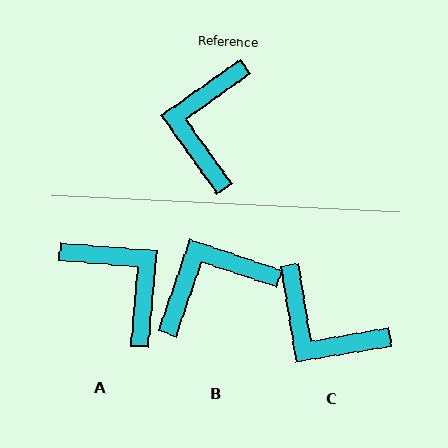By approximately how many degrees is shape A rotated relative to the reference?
Approximately 130 degrees clockwise.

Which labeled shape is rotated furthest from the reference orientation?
A, about 130 degrees away.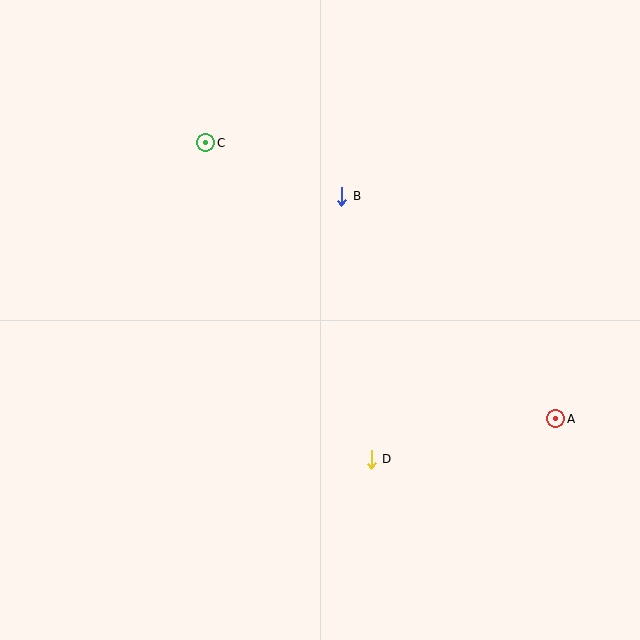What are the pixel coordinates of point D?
Point D is at (371, 459).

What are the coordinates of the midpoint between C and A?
The midpoint between C and A is at (381, 281).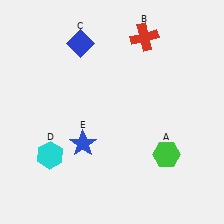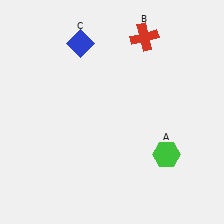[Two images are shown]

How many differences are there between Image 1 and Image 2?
There are 2 differences between the two images.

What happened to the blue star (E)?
The blue star (E) was removed in Image 2. It was in the bottom-left area of Image 1.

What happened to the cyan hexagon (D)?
The cyan hexagon (D) was removed in Image 2. It was in the bottom-left area of Image 1.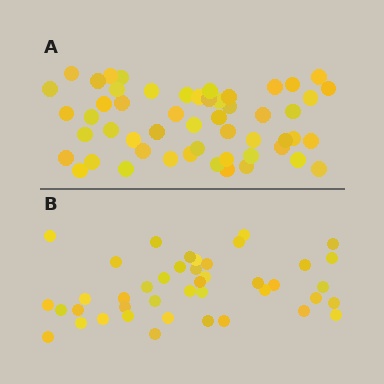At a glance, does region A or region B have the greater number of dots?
Region A (the top region) has more dots.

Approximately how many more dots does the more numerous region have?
Region A has roughly 12 or so more dots than region B.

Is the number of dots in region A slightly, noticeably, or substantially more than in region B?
Region A has noticeably more, but not dramatically so. The ratio is roughly 1.3 to 1.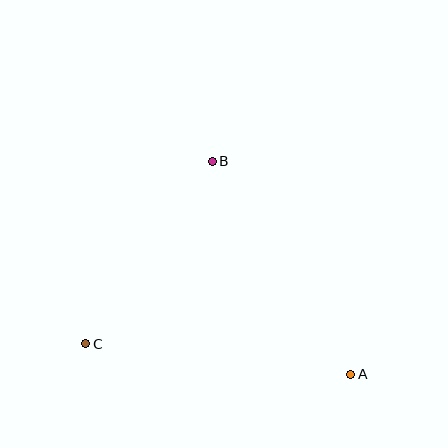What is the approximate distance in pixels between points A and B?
The distance between A and B is approximately 254 pixels.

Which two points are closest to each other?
Points B and C are closest to each other.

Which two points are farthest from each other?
Points A and C are farthest from each other.